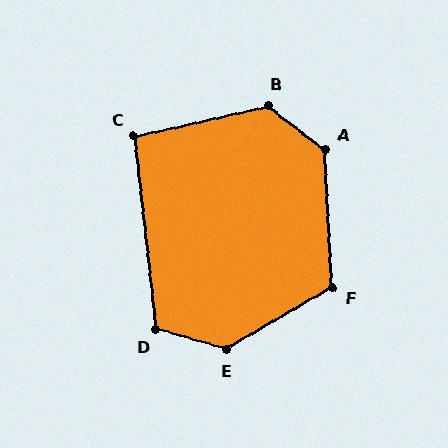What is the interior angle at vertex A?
Approximately 130 degrees (obtuse).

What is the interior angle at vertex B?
Approximately 130 degrees (obtuse).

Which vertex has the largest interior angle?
E, at approximately 134 degrees.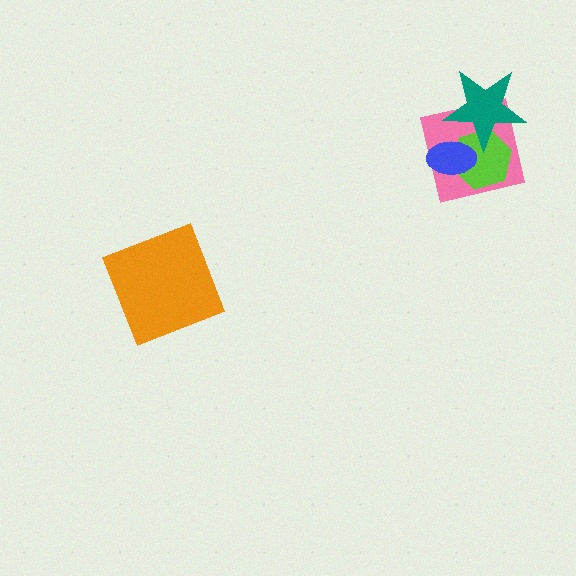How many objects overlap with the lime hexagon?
3 objects overlap with the lime hexagon.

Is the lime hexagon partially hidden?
Yes, it is partially covered by another shape.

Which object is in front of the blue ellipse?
The teal star is in front of the blue ellipse.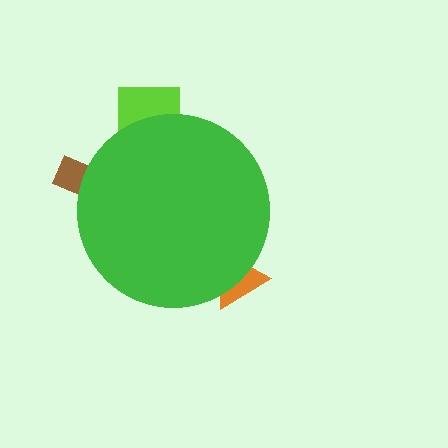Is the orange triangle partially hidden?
Yes, the orange triangle is partially hidden behind the green circle.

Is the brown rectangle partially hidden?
Yes, the brown rectangle is partially hidden behind the green circle.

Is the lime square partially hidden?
Yes, the lime square is partially hidden behind the green circle.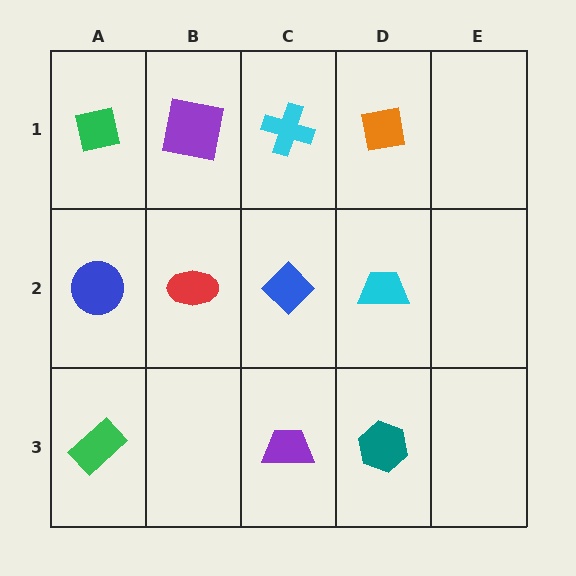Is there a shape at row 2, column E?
No, that cell is empty.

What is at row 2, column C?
A blue diamond.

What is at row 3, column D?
A teal hexagon.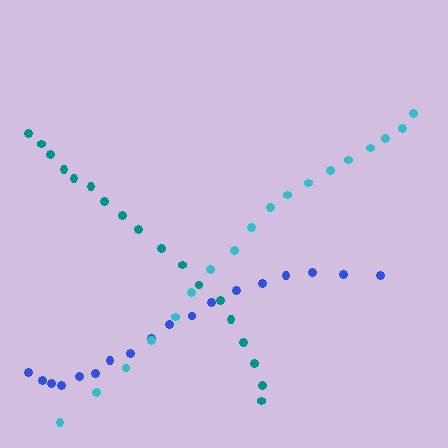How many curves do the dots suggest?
There are 3 distinct paths.